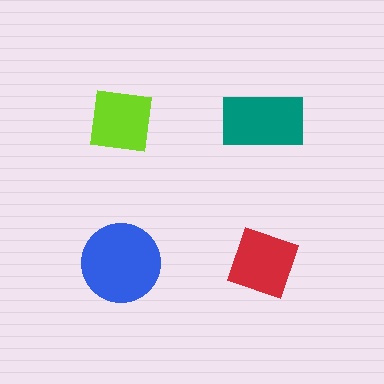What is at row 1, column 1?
A lime square.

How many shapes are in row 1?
2 shapes.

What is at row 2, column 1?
A blue circle.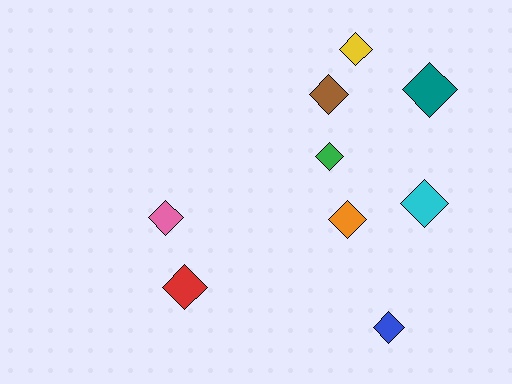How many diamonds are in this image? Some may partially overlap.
There are 9 diamonds.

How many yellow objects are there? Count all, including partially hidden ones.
There is 1 yellow object.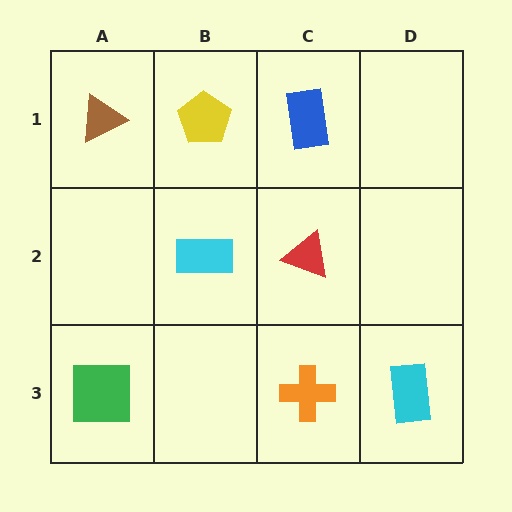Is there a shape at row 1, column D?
No, that cell is empty.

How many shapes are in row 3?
3 shapes.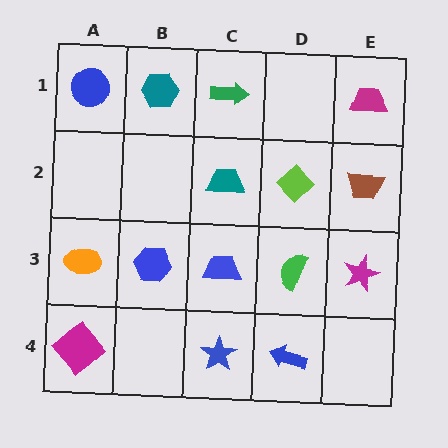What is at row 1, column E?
A magenta trapezoid.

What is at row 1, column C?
A green arrow.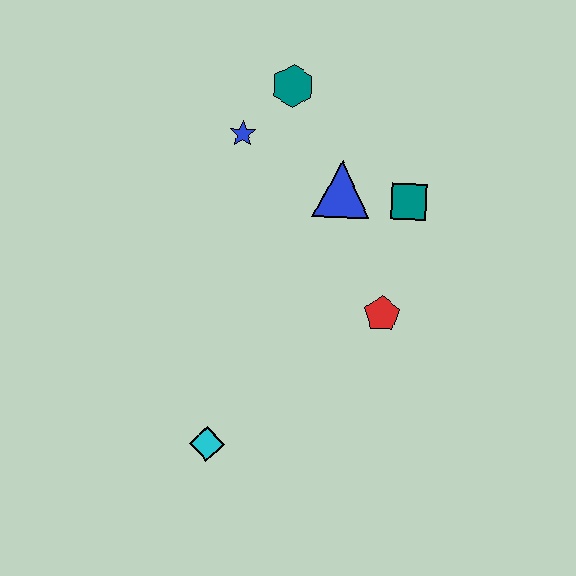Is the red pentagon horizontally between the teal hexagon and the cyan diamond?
No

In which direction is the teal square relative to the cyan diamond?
The teal square is above the cyan diamond.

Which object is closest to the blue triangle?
The teal square is closest to the blue triangle.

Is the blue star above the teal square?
Yes